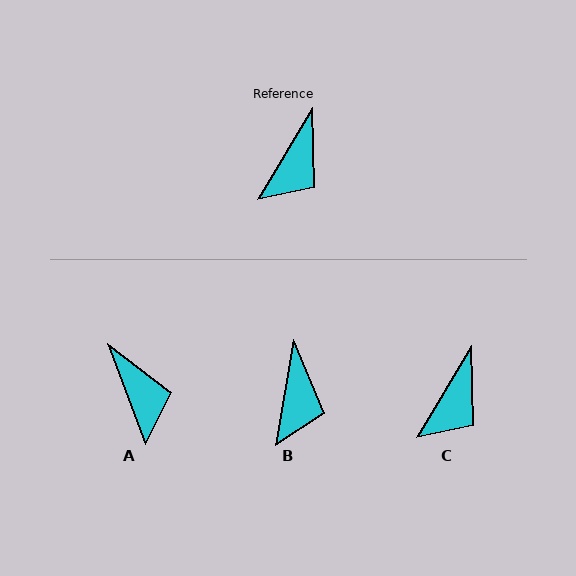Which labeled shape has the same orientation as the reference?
C.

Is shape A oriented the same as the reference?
No, it is off by about 51 degrees.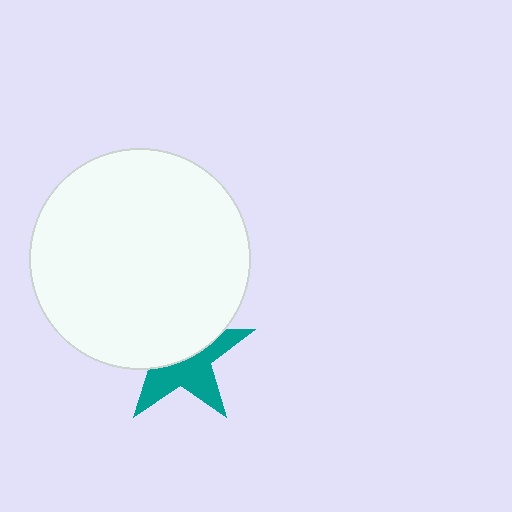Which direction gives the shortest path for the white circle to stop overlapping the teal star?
Moving up gives the shortest separation.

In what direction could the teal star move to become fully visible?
The teal star could move down. That would shift it out from behind the white circle entirely.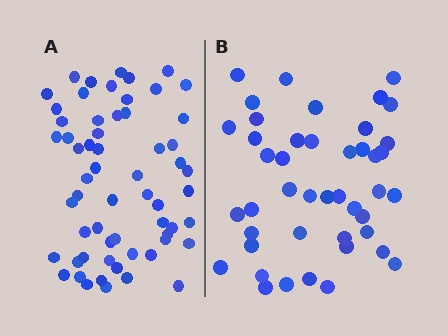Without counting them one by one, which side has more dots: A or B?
Region A (the left region) has more dots.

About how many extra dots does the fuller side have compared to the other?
Region A has approximately 15 more dots than region B.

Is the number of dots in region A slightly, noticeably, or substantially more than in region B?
Region A has noticeably more, but not dramatically so. The ratio is roughly 1.4 to 1.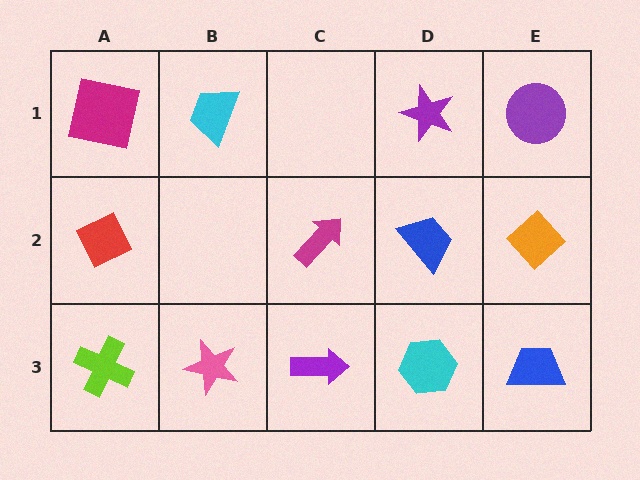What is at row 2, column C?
A magenta arrow.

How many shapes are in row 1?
4 shapes.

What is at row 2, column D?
A blue trapezoid.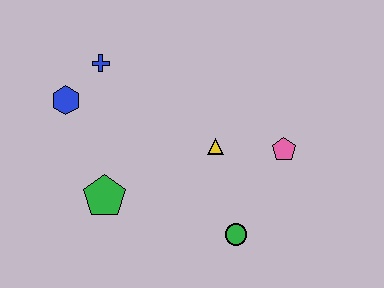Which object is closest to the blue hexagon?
The blue cross is closest to the blue hexagon.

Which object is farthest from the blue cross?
The green circle is farthest from the blue cross.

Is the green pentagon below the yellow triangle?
Yes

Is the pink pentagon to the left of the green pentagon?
No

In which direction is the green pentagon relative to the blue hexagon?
The green pentagon is below the blue hexagon.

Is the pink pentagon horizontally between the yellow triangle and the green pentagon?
No